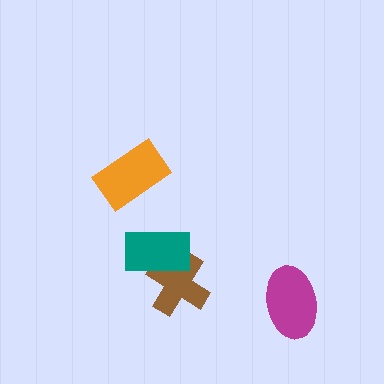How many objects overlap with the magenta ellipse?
0 objects overlap with the magenta ellipse.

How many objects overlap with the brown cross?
1 object overlaps with the brown cross.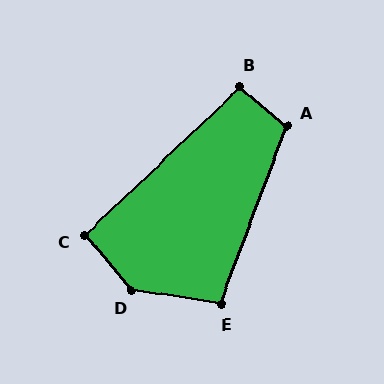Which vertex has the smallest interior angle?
C, at approximately 94 degrees.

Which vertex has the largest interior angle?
D, at approximately 138 degrees.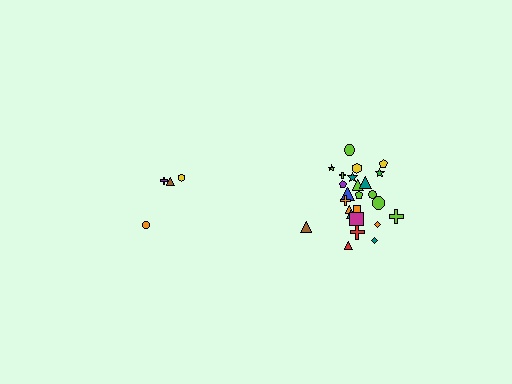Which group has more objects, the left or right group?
The right group.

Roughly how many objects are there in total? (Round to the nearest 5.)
Roughly 30 objects in total.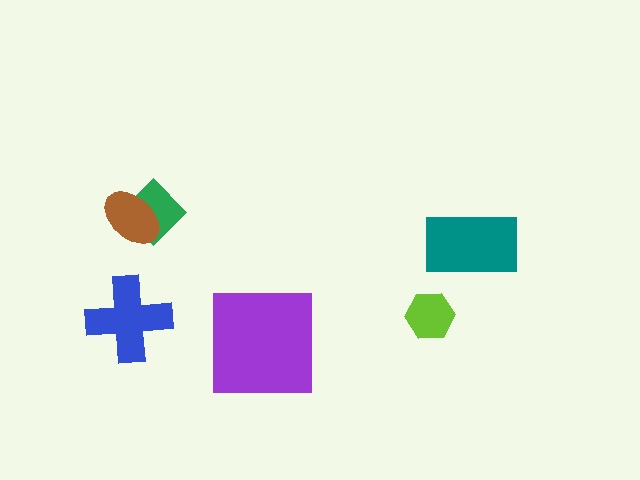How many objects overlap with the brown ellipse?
1 object overlaps with the brown ellipse.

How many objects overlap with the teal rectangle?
0 objects overlap with the teal rectangle.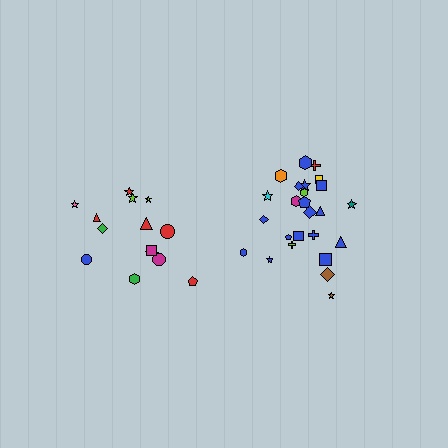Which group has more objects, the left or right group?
The right group.